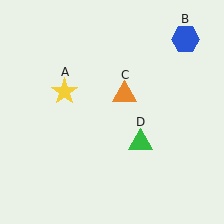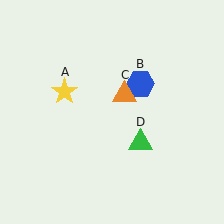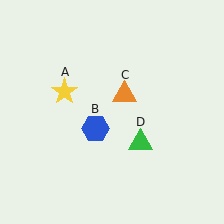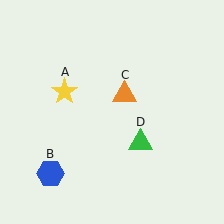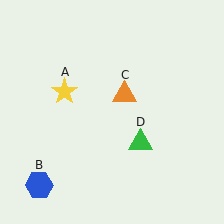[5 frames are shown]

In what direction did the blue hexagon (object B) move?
The blue hexagon (object B) moved down and to the left.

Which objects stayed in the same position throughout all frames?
Yellow star (object A) and orange triangle (object C) and green triangle (object D) remained stationary.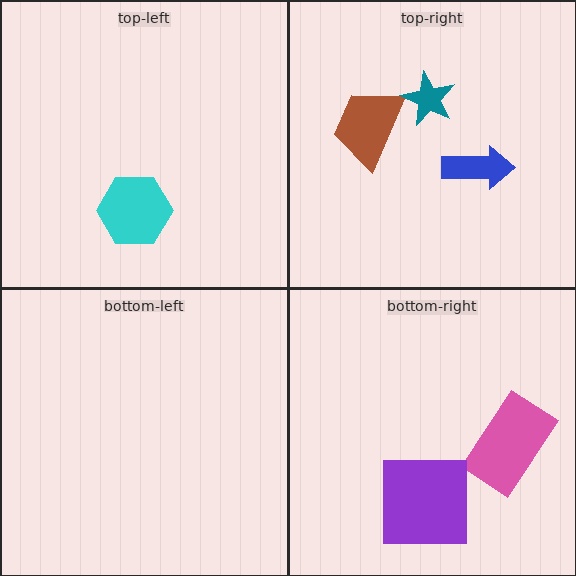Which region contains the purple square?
The bottom-right region.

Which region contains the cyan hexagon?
The top-left region.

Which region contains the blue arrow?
The top-right region.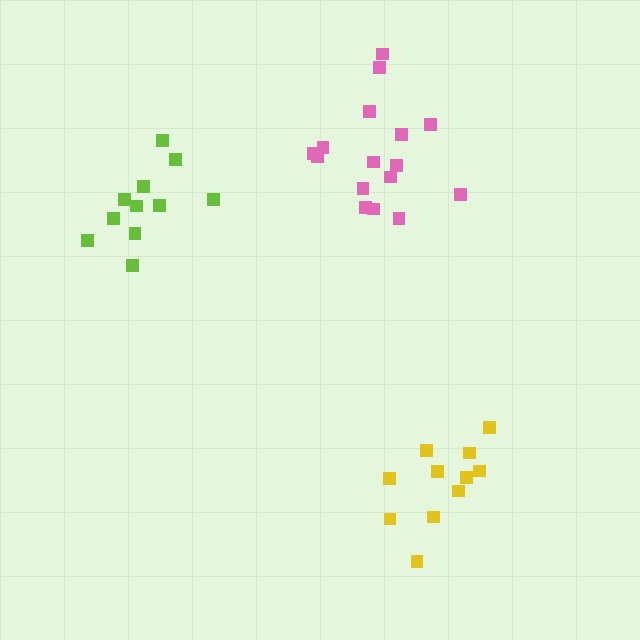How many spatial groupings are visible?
There are 3 spatial groupings.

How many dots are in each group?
Group 1: 16 dots, Group 2: 11 dots, Group 3: 11 dots (38 total).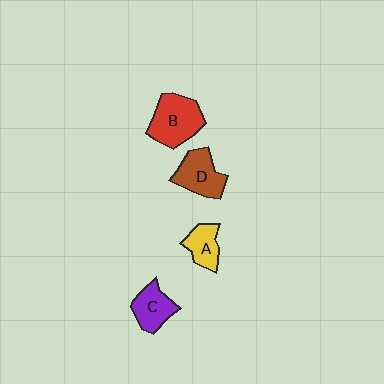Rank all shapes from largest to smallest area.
From largest to smallest: B (red), D (brown), C (purple), A (yellow).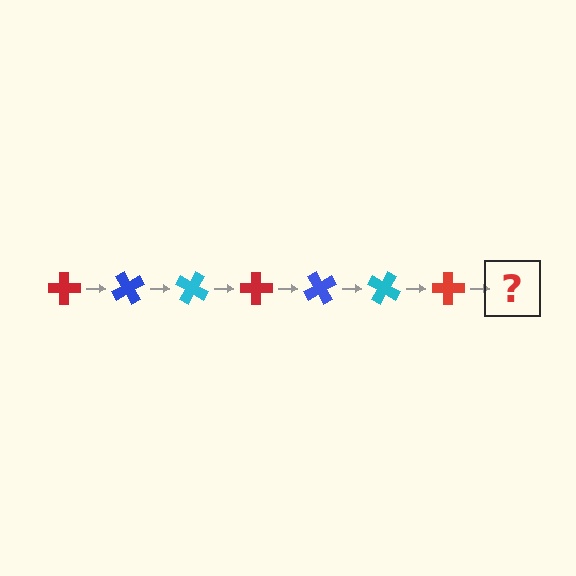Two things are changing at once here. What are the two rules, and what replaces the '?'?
The two rules are that it rotates 60 degrees each step and the color cycles through red, blue, and cyan. The '?' should be a blue cross, rotated 420 degrees from the start.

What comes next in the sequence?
The next element should be a blue cross, rotated 420 degrees from the start.